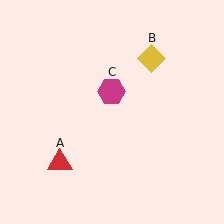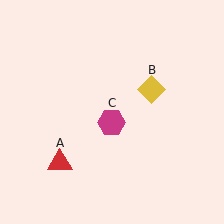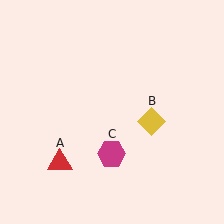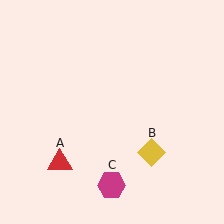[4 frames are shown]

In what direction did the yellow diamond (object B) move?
The yellow diamond (object B) moved down.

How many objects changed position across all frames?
2 objects changed position: yellow diamond (object B), magenta hexagon (object C).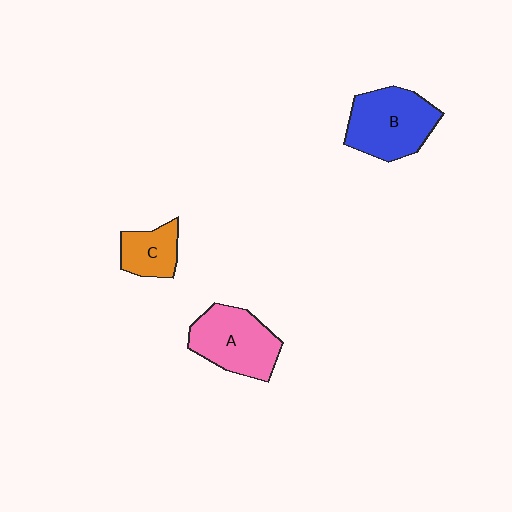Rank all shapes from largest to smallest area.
From largest to smallest: B (blue), A (pink), C (orange).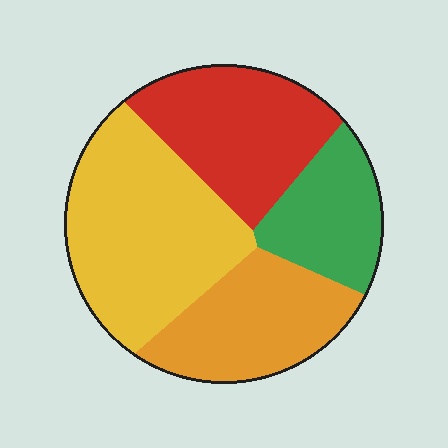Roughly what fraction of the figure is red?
Red takes up about one quarter (1/4) of the figure.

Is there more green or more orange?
Orange.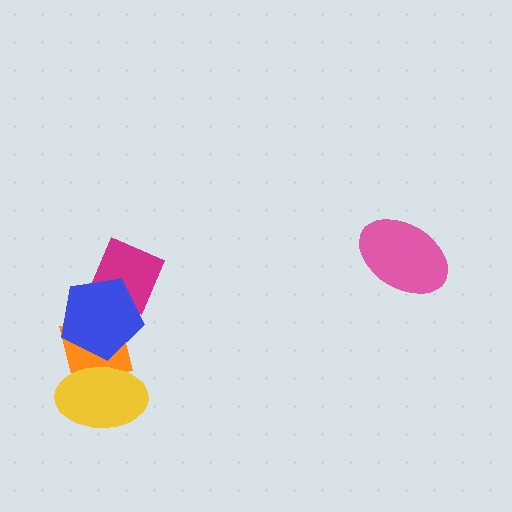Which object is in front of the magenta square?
The blue pentagon is in front of the magenta square.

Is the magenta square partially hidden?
Yes, it is partially covered by another shape.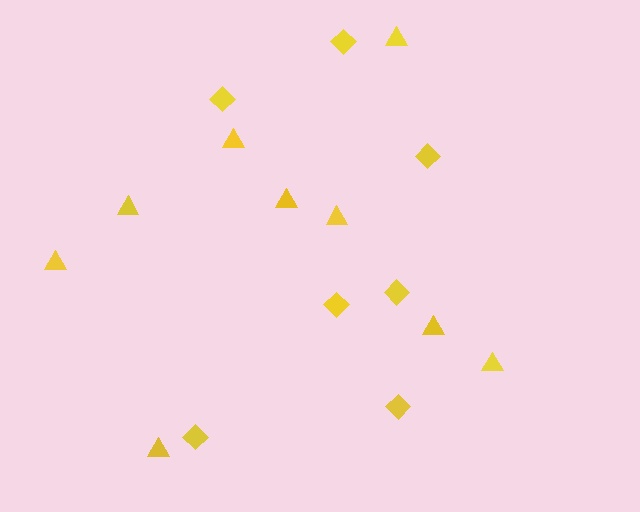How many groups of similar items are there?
There are 2 groups: one group of triangles (9) and one group of diamonds (7).